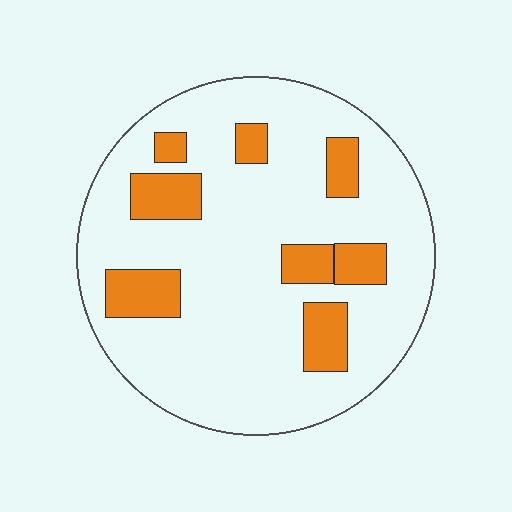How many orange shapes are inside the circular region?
8.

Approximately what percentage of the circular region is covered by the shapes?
Approximately 20%.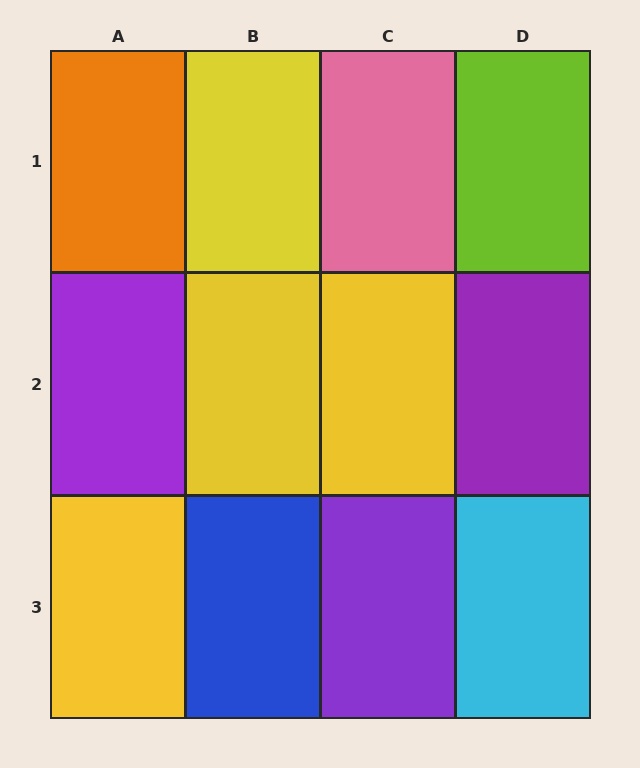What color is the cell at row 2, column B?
Yellow.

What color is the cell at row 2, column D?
Purple.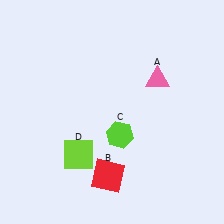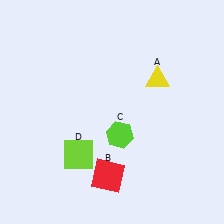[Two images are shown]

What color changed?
The triangle (A) changed from pink in Image 1 to yellow in Image 2.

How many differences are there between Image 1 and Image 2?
There is 1 difference between the two images.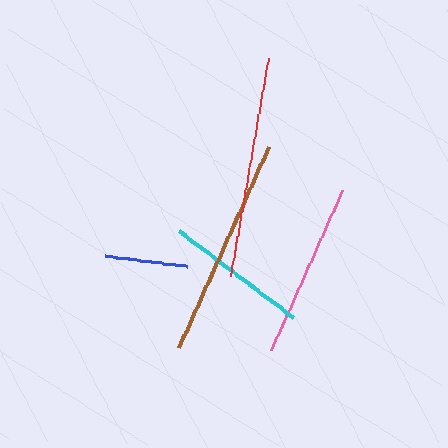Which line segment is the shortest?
The blue line is the shortest at approximately 84 pixels.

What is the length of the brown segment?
The brown segment is approximately 221 pixels long.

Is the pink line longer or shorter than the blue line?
The pink line is longer than the blue line.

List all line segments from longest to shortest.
From longest to shortest: red, brown, pink, cyan, blue.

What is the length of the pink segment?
The pink segment is approximately 175 pixels long.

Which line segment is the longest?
The red line is the longest at approximately 222 pixels.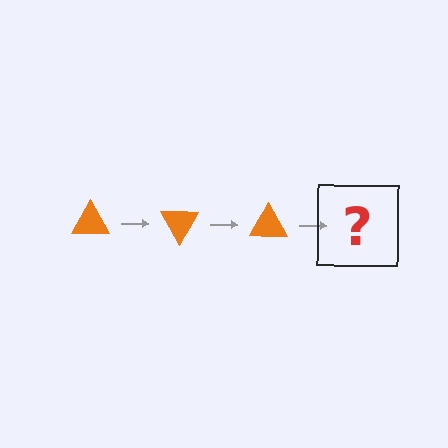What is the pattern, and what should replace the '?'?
The pattern is that the triangle rotates 60 degrees each step. The '?' should be an orange triangle rotated 180 degrees.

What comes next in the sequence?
The next element should be an orange triangle rotated 180 degrees.